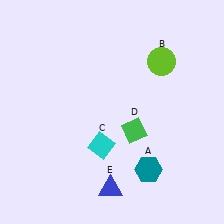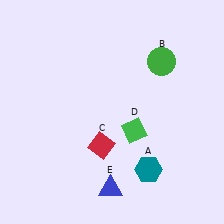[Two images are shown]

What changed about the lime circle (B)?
In Image 1, B is lime. In Image 2, it changed to green.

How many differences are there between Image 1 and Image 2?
There are 2 differences between the two images.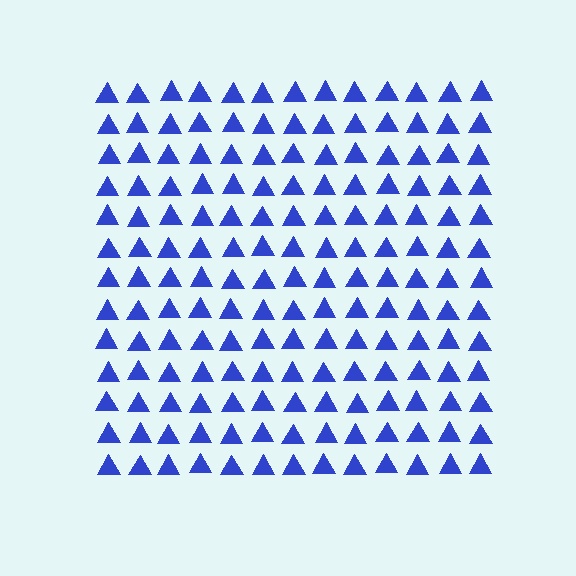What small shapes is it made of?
It is made of small triangles.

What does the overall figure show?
The overall figure shows a square.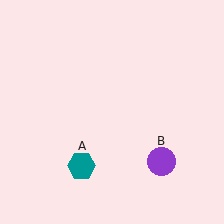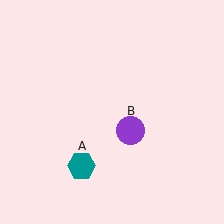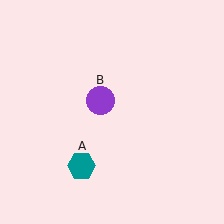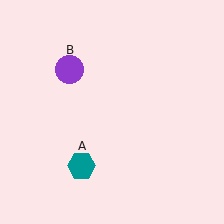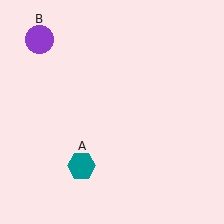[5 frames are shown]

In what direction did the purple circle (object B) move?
The purple circle (object B) moved up and to the left.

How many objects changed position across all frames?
1 object changed position: purple circle (object B).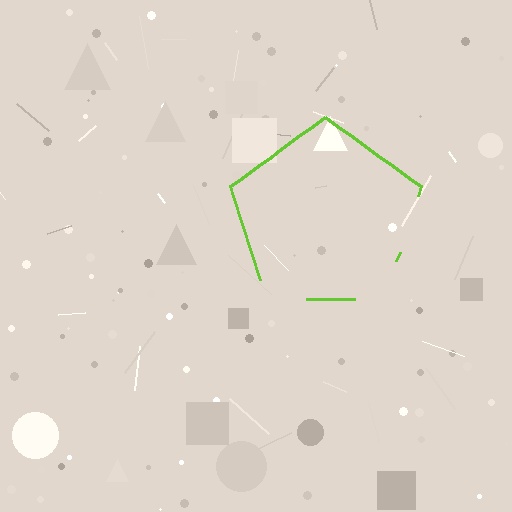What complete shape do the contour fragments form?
The contour fragments form a pentagon.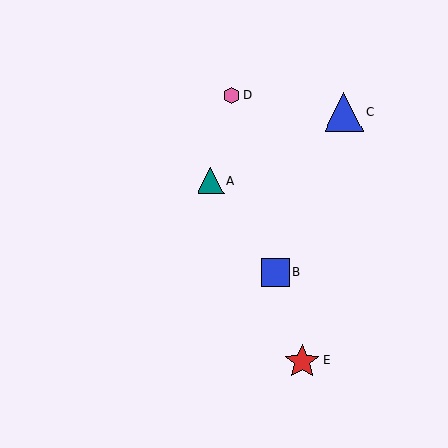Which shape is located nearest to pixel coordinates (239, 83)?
The pink hexagon (labeled D) at (232, 95) is nearest to that location.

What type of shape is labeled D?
Shape D is a pink hexagon.